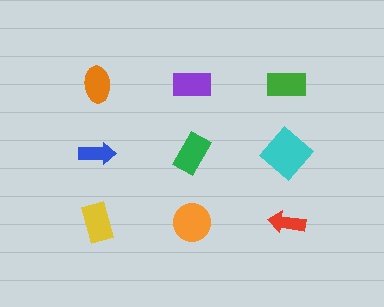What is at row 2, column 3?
A cyan diamond.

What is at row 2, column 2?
A green rectangle.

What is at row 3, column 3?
A red arrow.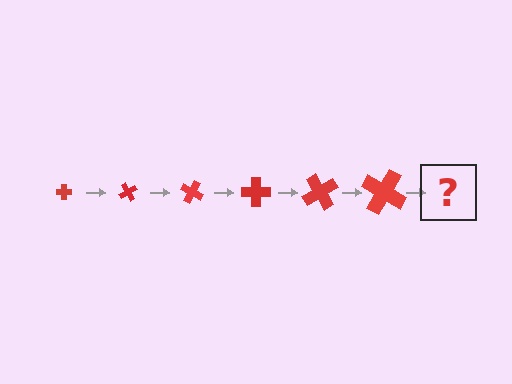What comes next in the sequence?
The next element should be a cross, larger than the previous one and rotated 360 degrees from the start.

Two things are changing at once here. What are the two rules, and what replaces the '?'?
The two rules are that the cross grows larger each step and it rotates 60 degrees each step. The '?' should be a cross, larger than the previous one and rotated 360 degrees from the start.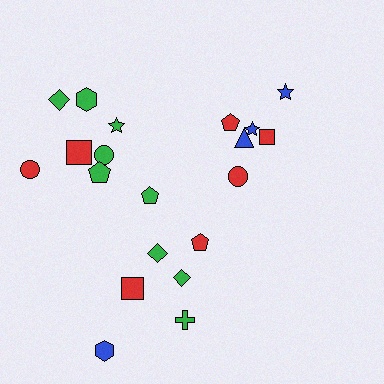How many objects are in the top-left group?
There are 8 objects.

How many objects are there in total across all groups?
There are 20 objects.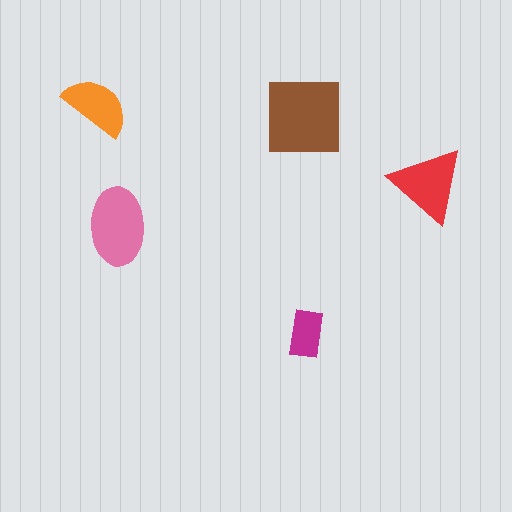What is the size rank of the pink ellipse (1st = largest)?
2nd.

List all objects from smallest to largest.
The magenta rectangle, the orange semicircle, the red triangle, the pink ellipse, the brown square.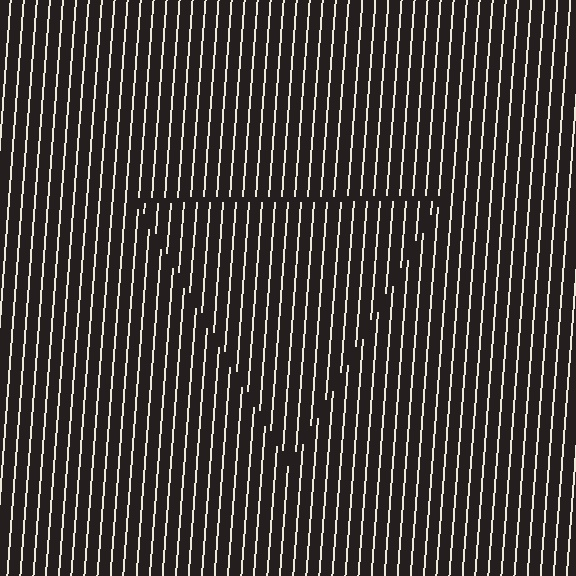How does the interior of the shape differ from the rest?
The interior of the shape contains the same grating, shifted by half a period — the contour is defined by the phase discontinuity where line-ends from the inner and outer gratings abut.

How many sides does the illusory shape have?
3 sides — the line-ends trace a triangle.